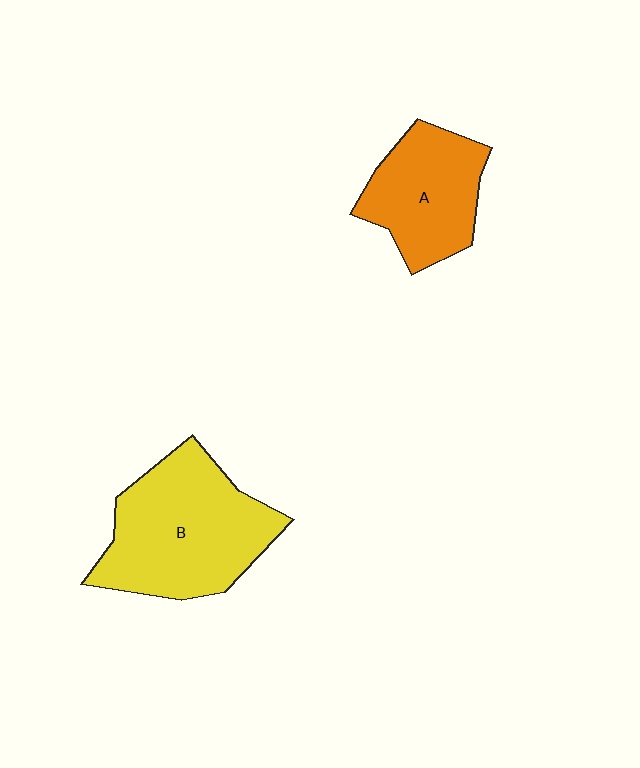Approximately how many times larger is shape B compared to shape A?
Approximately 1.5 times.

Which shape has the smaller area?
Shape A (orange).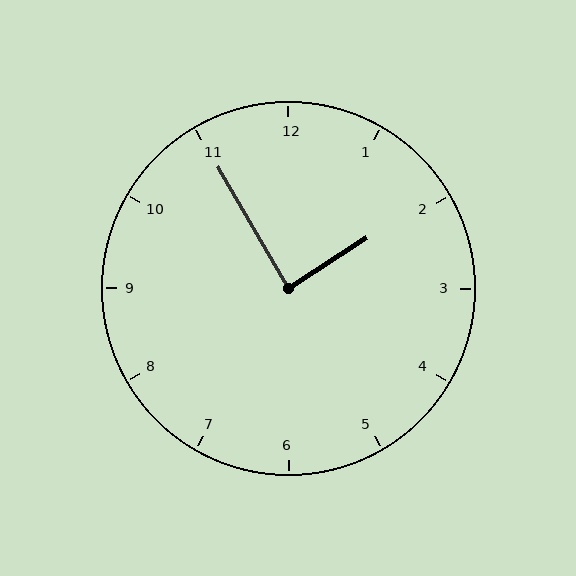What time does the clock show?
1:55.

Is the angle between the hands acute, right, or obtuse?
It is right.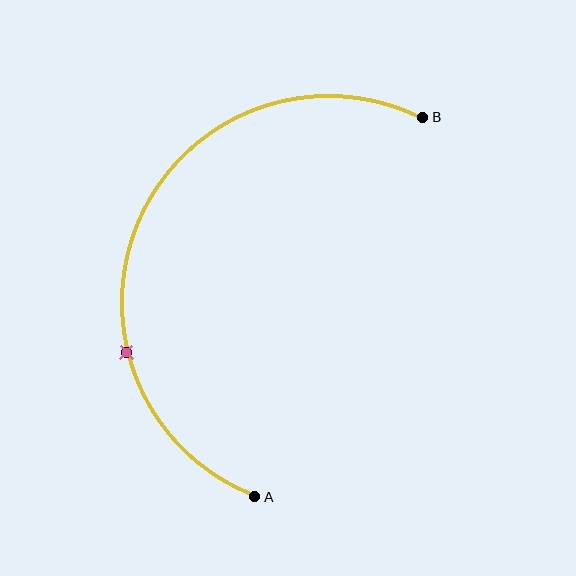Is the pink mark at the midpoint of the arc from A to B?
No. The pink mark lies on the arc but is closer to endpoint A. The arc midpoint would be at the point on the curve equidistant along the arc from both A and B.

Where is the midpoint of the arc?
The arc midpoint is the point on the curve farthest from the straight line joining A and B. It sits to the left of that line.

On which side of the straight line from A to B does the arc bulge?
The arc bulges to the left of the straight line connecting A and B.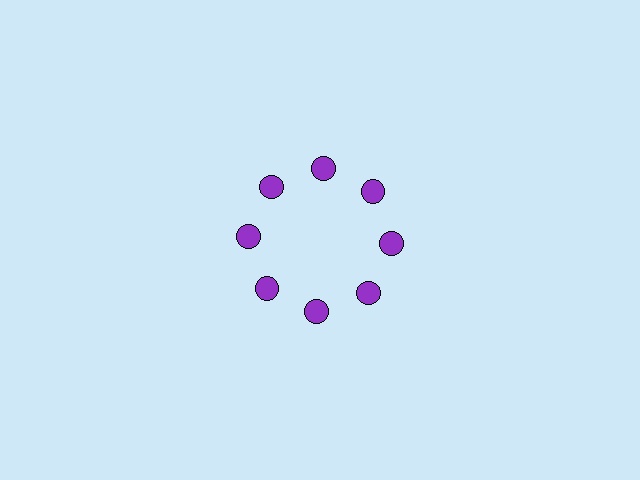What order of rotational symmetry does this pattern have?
This pattern has 8-fold rotational symmetry.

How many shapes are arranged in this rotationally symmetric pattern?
There are 8 shapes, arranged in 8 groups of 1.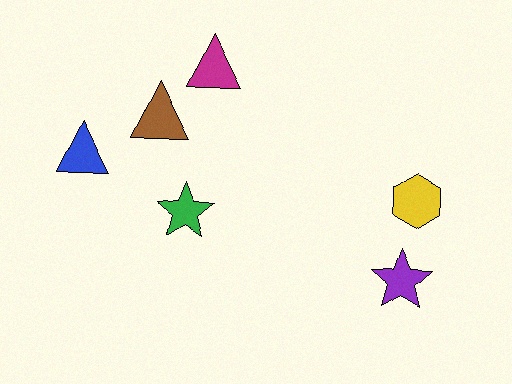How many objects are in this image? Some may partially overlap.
There are 6 objects.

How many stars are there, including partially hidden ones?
There are 2 stars.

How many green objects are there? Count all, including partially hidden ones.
There is 1 green object.